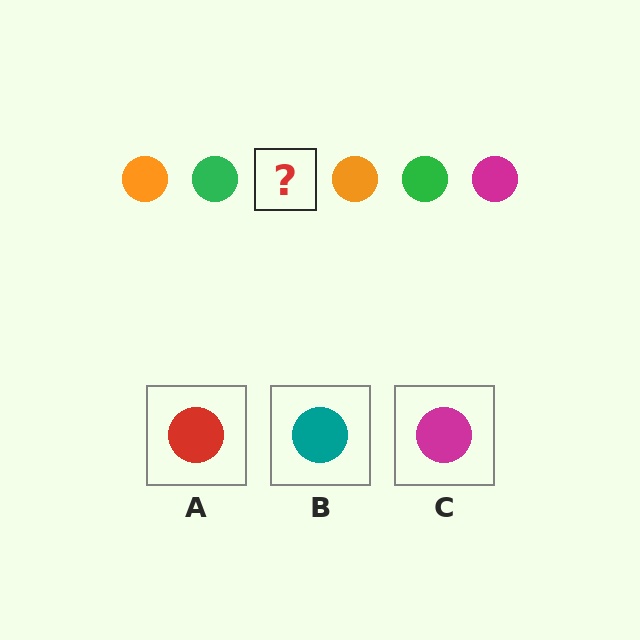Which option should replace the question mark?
Option C.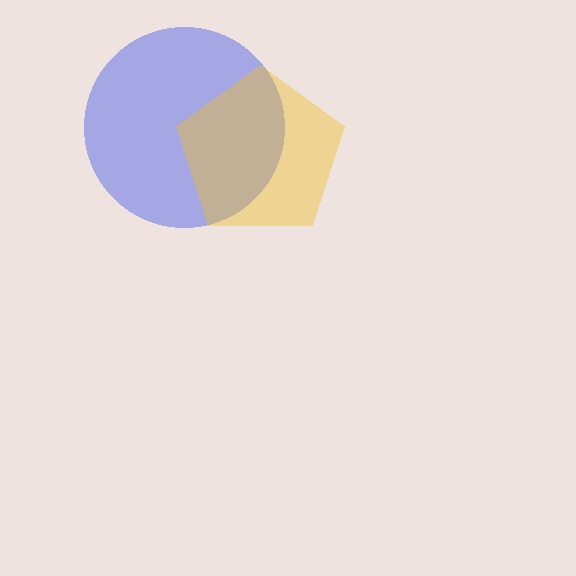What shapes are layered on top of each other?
The layered shapes are: a blue circle, a yellow pentagon.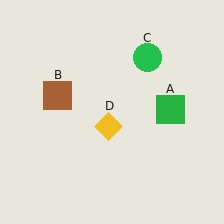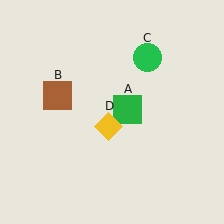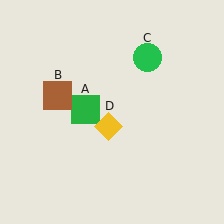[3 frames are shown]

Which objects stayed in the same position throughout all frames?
Brown square (object B) and green circle (object C) and yellow diamond (object D) remained stationary.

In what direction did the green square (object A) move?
The green square (object A) moved left.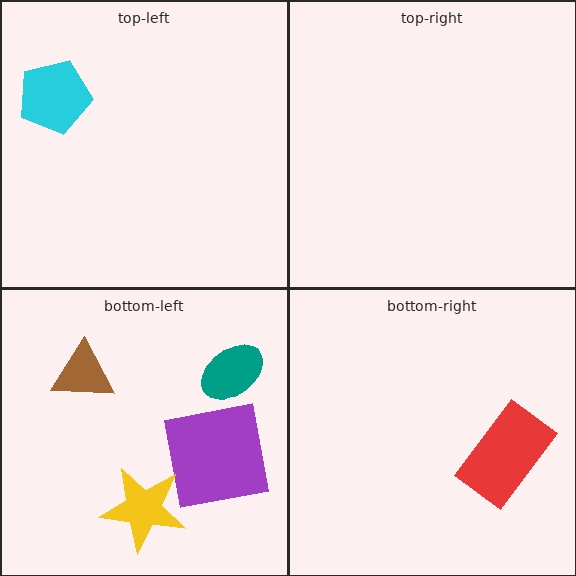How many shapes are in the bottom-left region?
4.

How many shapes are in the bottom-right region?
1.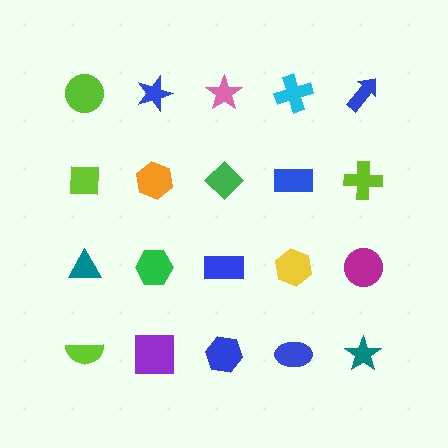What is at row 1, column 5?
A blue arrow.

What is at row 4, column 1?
A lime semicircle.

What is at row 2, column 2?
An orange hexagon.